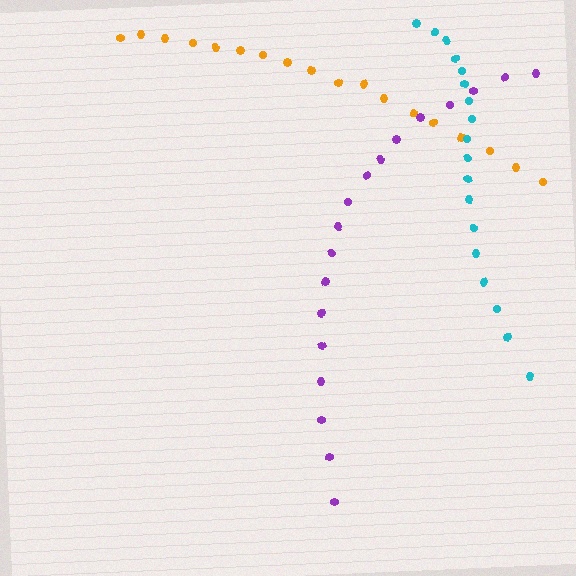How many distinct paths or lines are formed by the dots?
There are 3 distinct paths.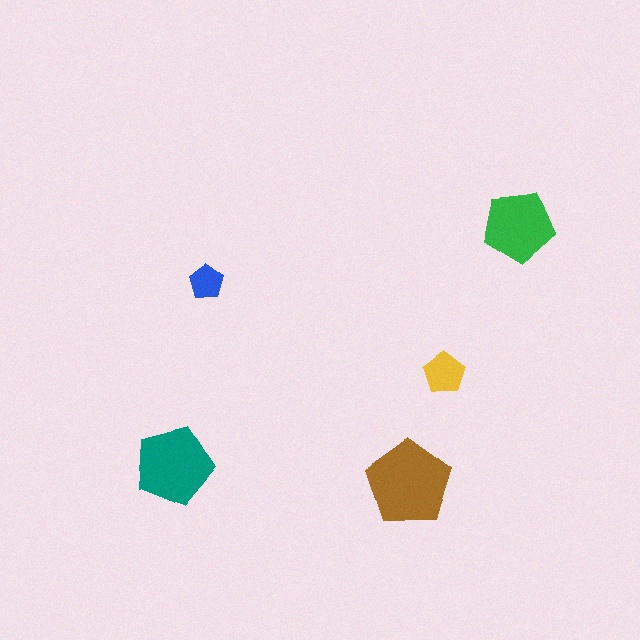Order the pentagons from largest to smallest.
the brown one, the teal one, the green one, the yellow one, the blue one.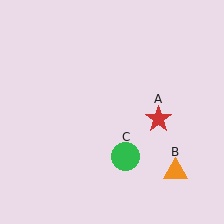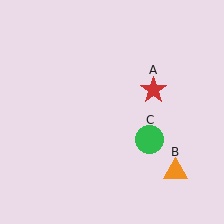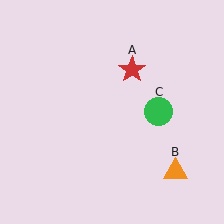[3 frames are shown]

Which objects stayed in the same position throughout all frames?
Orange triangle (object B) remained stationary.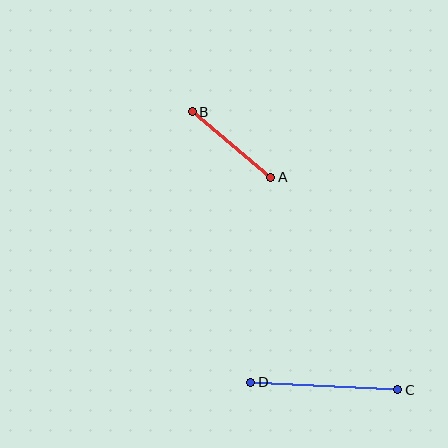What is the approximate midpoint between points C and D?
The midpoint is at approximately (324, 386) pixels.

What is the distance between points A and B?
The distance is approximately 102 pixels.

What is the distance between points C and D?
The distance is approximately 147 pixels.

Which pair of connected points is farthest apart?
Points C and D are farthest apart.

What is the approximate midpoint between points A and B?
The midpoint is at approximately (232, 145) pixels.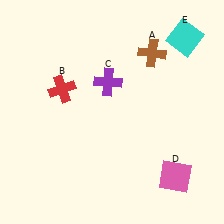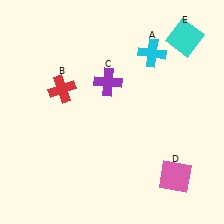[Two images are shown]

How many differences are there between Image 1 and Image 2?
There is 1 difference between the two images.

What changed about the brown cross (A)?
In Image 1, A is brown. In Image 2, it changed to cyan.